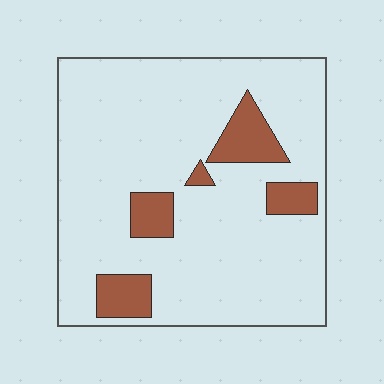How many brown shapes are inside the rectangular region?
5.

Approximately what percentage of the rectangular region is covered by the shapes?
Approximately 15%.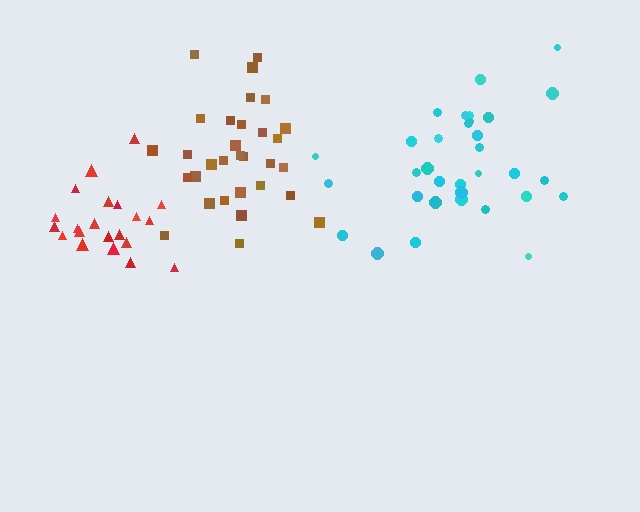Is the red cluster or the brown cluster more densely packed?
Red.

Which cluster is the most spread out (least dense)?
Cyan.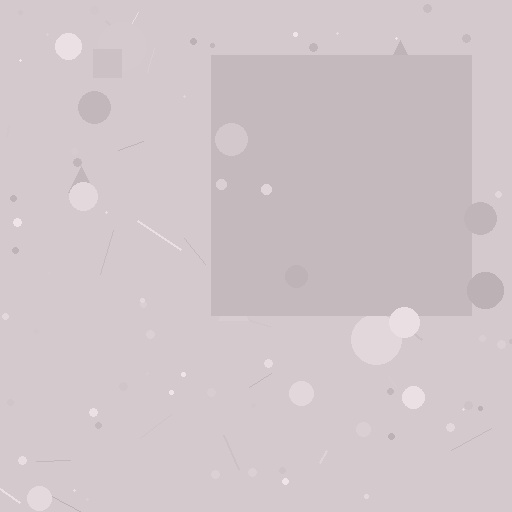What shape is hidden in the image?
A square is hidden in the image.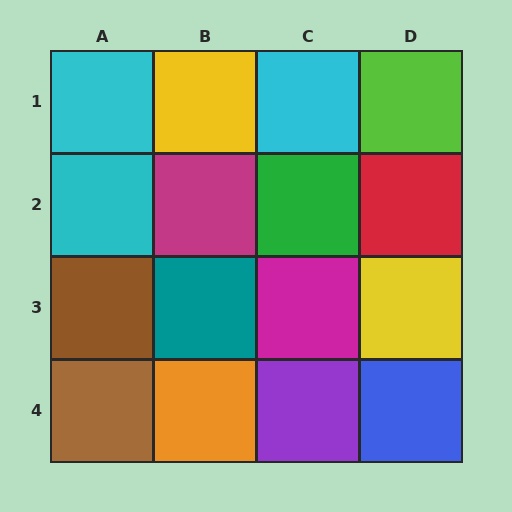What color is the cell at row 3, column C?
Magenta.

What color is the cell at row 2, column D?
Red.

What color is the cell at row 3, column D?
Yellow.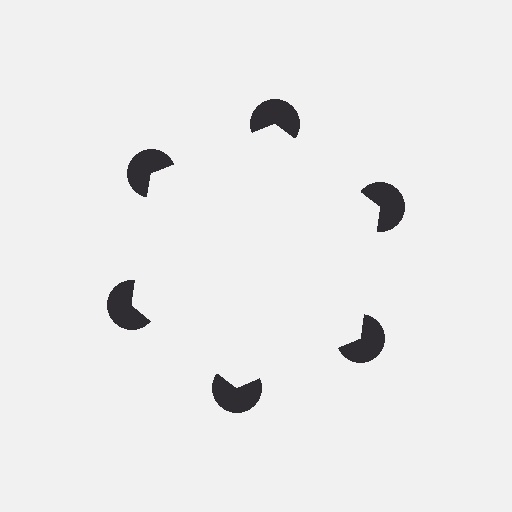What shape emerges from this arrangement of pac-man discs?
An illusory hexagon — its edges are inferred from the aligned wedge cuts in the pac-man discs, not physically drawn.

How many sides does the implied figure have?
6 sides.